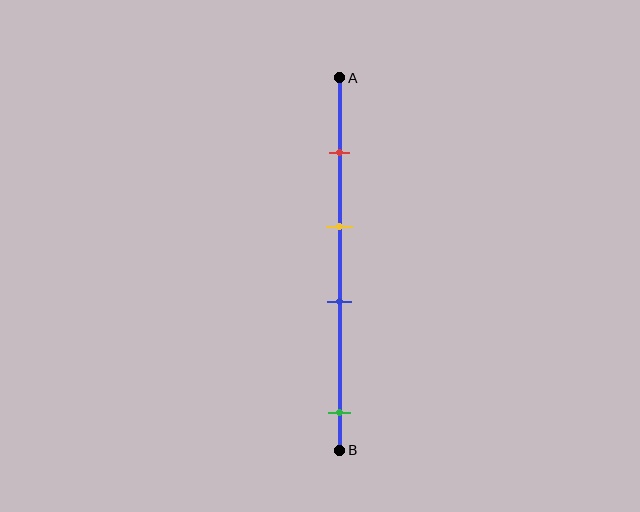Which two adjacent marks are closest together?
The yellow and blue marks are the closest adjacent pair.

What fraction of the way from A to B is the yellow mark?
The yellow mark is approximately 40% (0.4) of the way from A to B.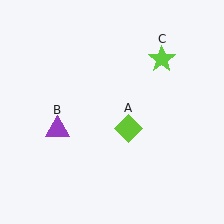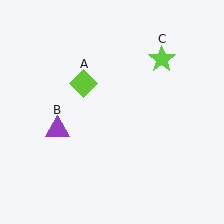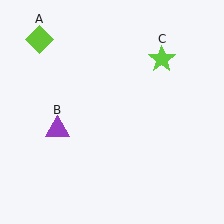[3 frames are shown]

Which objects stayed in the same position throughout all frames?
Purple triangle (object B) and lime star (object C) remained stationary.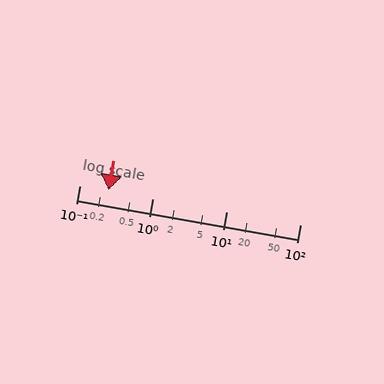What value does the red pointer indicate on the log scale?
The pointer indicates approximately 0.25.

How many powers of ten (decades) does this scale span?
The scale spans 3 decades, from 0.1 to 100.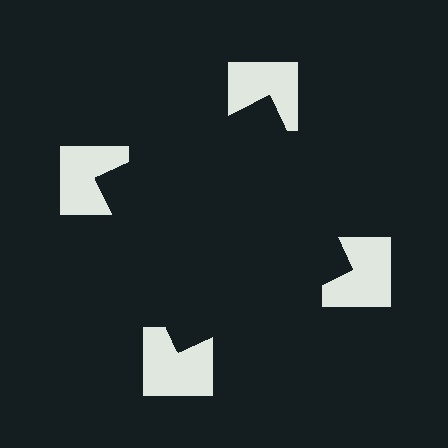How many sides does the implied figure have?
4 sides.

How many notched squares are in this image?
There are 4 — one at each vertex of the illusory square.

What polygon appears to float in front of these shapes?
An illusory square — its edges are inferred from the aligned wedge cuts in the notched squares, not physically drawn.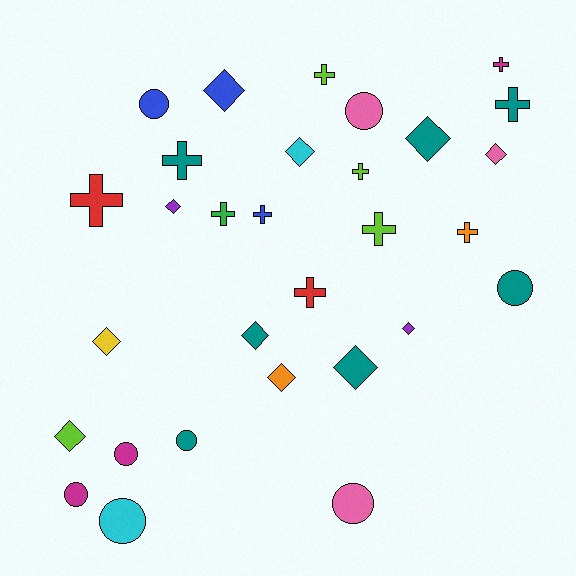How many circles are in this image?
There are 8 circles.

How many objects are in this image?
There are 30 objects.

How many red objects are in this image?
There are 2 red objects.